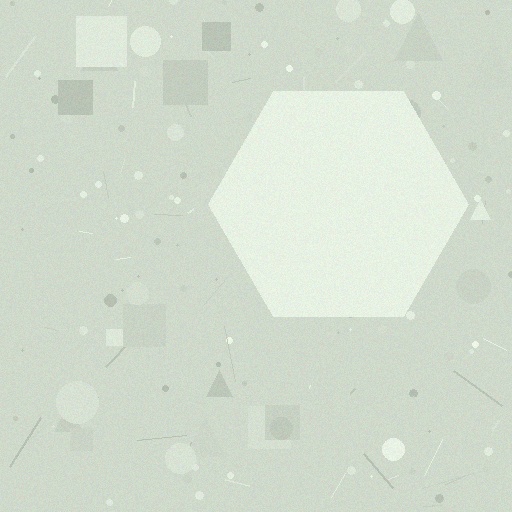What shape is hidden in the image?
A hexagon is hidden in the image.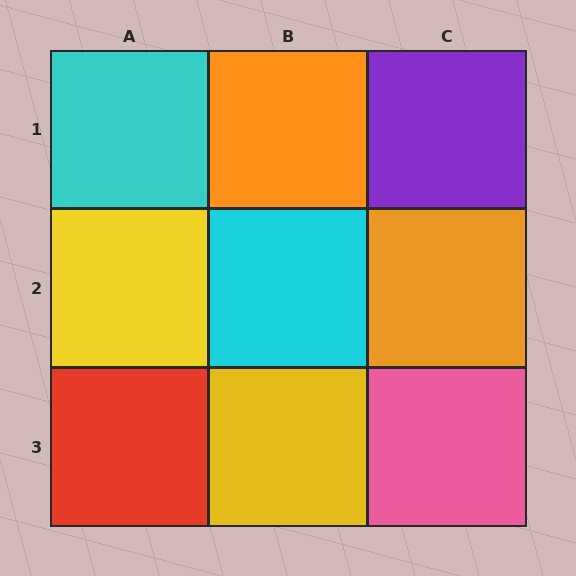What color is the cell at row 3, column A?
Red.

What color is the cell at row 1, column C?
Purple.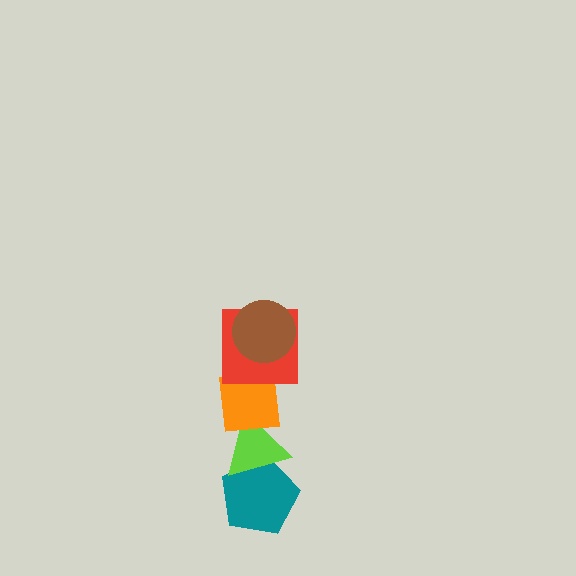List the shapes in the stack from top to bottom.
From top to bottom: the brown circle, the red square, the orange square, the lime triangle, the teal pentagon.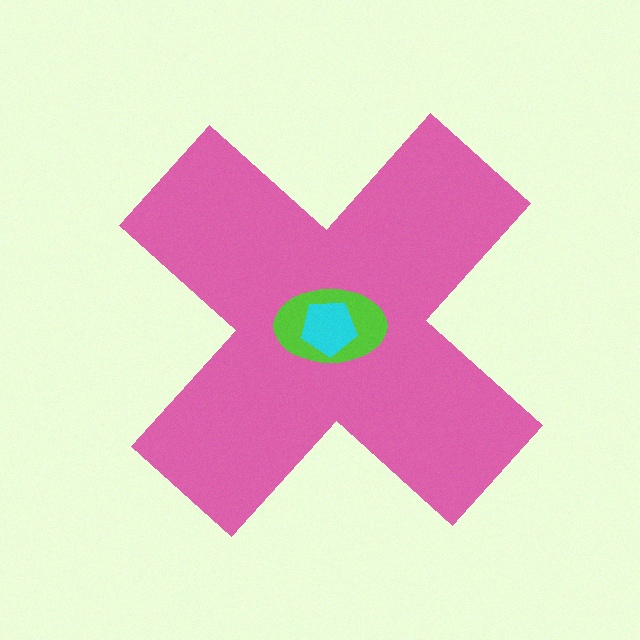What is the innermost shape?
The cyan pentagon.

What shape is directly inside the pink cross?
The lime ellipse.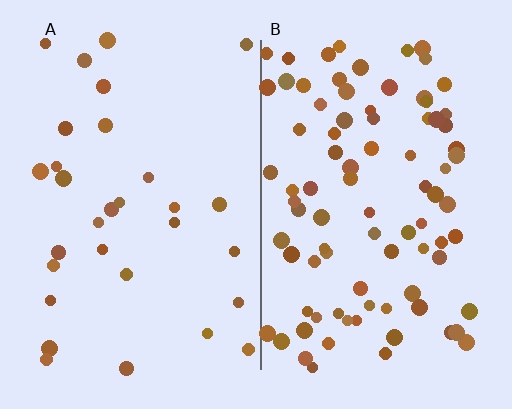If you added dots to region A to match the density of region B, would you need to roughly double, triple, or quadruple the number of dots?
Approximately triple.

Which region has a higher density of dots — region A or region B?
B (the right).